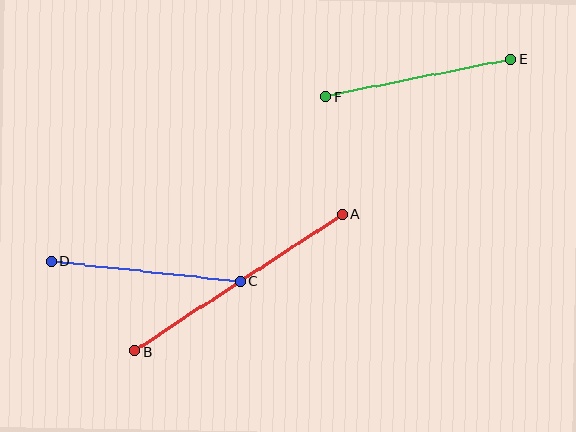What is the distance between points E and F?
The distance is approximately 188 pixels.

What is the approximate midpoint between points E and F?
The midpoint is at approximately (418, 78) pixels.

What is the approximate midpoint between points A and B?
The midpoint is at approximately (238, 283) pixels.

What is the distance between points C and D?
The distance is approximately 190 pixels.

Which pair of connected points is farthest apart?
Points A and B are farthest apart.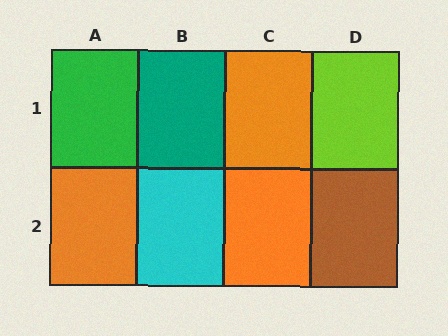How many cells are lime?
1 cell is lime.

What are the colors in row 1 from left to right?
Green, teal, orange, lime.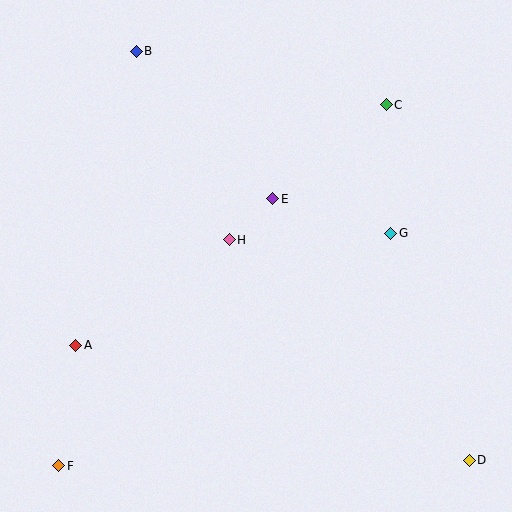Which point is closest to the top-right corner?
Point C is closest to the top-right corner.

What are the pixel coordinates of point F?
Point F is at (59, 466).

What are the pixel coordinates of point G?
Point G is at (391, 233).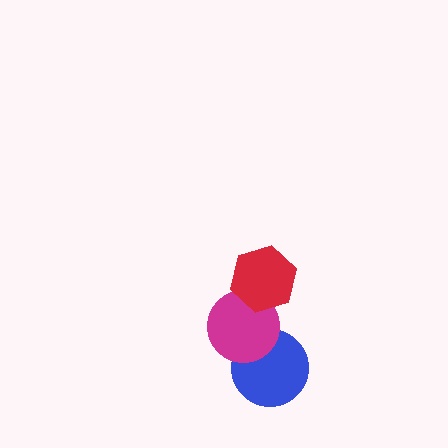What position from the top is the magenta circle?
The magenta circle is 2nd from the top.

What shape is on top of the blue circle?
The magenta circle is on top of the blue circle.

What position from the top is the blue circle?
The blue circle is 3rd from the top.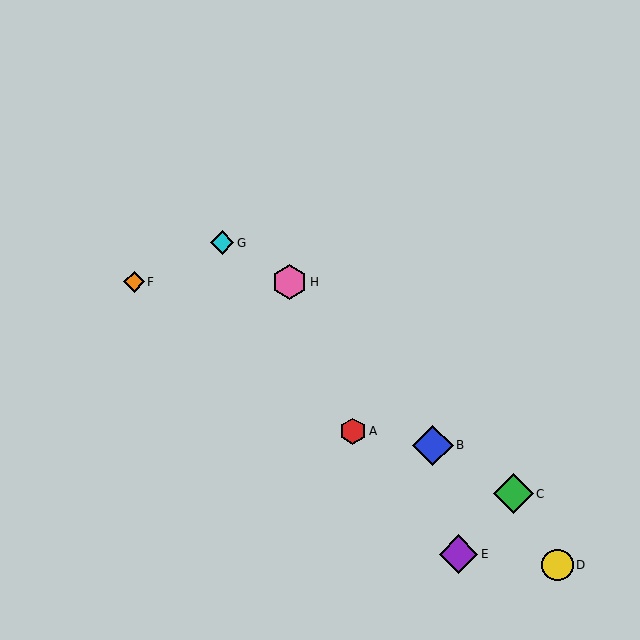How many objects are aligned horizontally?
2 objects (F, H) are aligned horizontally.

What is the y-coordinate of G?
Object G is at y≈243.